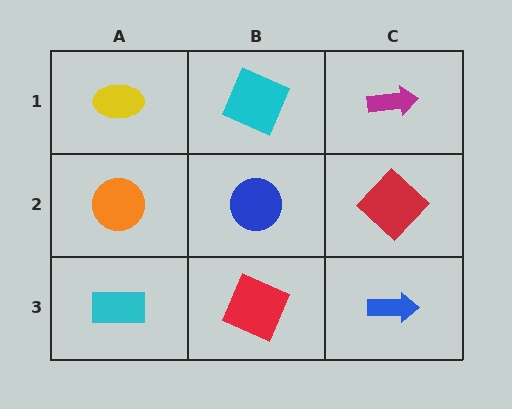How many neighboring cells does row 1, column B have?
3.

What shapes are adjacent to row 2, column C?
A magenta arrow (row 1, column C), a blue arrow (row 3, column C), a blue circle (row 2, column B).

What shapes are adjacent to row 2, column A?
A yellow ellipse (row 1, column A), a cyan rectangle (row 3, column A), a blue circle (row 2, column B).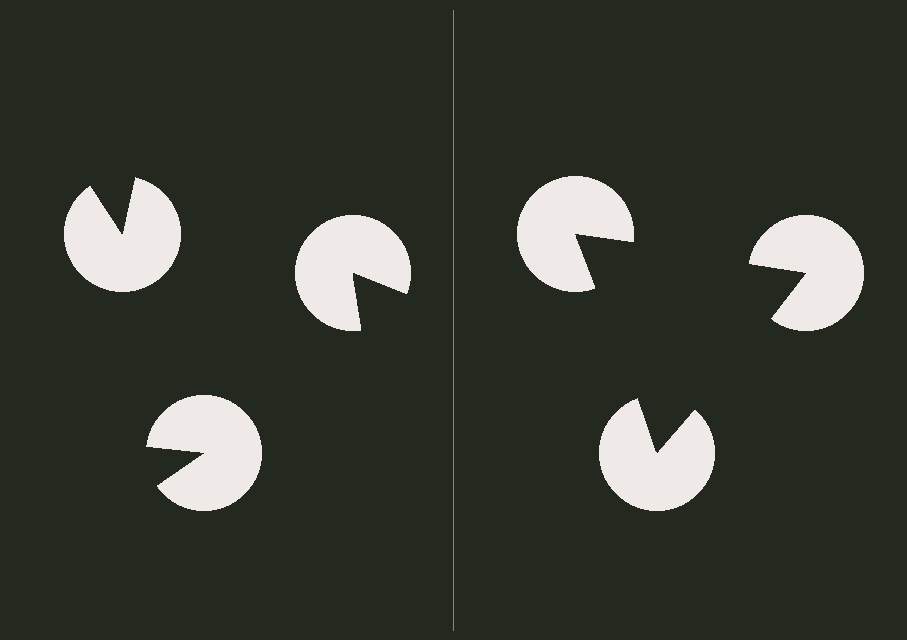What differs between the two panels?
The pac-man discs are positioned identically on both sides; only the wedge orientations differ. On the right they align to a triangle; on the left they are misaligned.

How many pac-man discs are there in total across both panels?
6 — 3 on each side.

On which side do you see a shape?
An illusory triangle appears on the right side. On the left side the wedge cuts are rotated, so no coherent shape forms.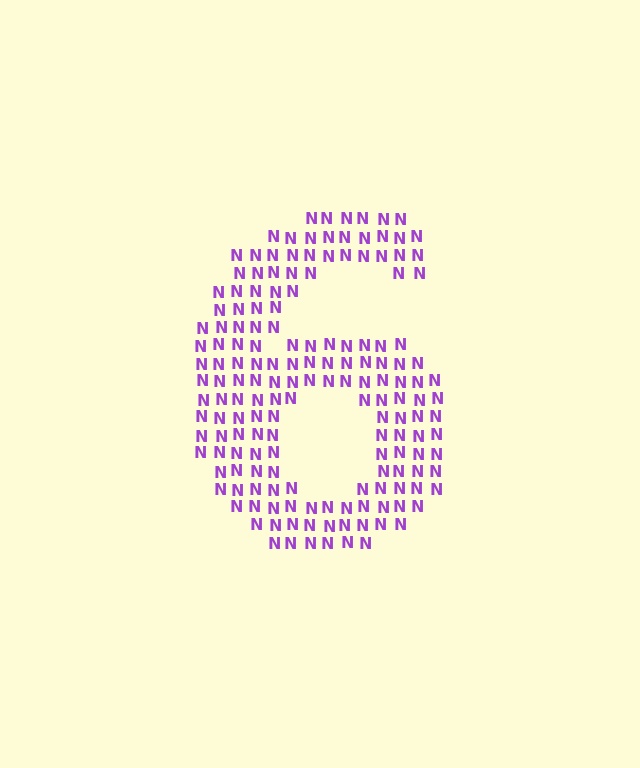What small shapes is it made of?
It is made of small letter N's.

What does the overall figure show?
The overall figure shows the digit 6.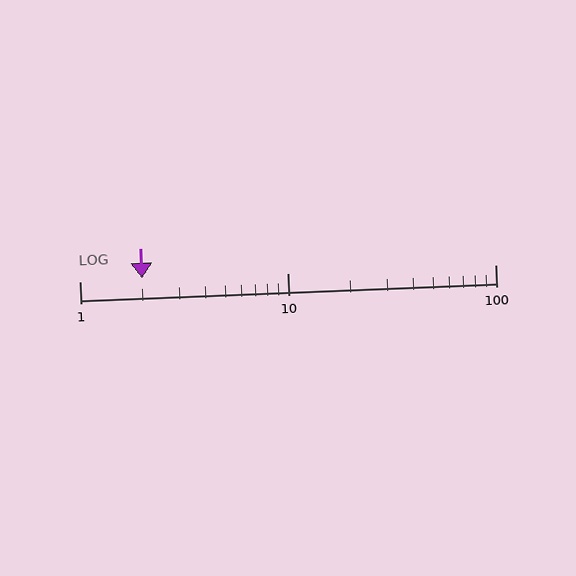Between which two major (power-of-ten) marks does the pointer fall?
The pointer is between 1 and 10.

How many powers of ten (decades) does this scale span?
The scale spans 2 decades, from 1 to 100.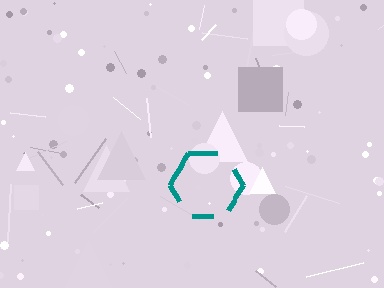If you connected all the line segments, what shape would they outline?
They would outline a hexagon.